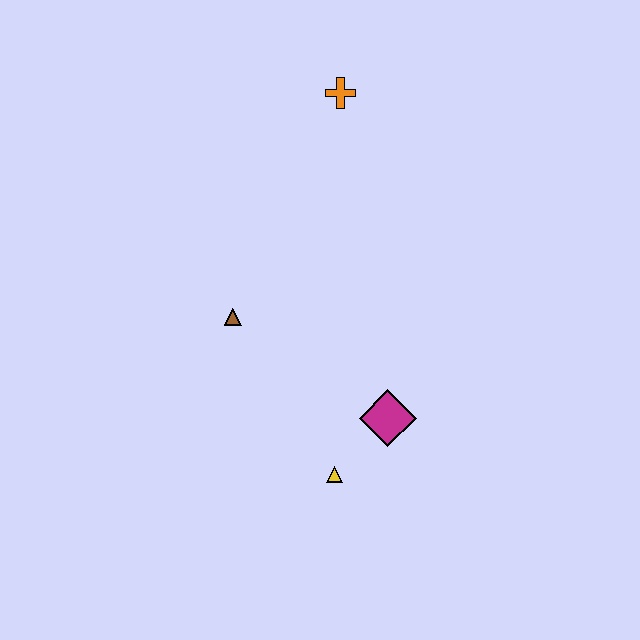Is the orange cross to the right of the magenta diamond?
No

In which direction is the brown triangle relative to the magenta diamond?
The brown triangle is to the left of the magenta diamond.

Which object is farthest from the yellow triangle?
The orange cross is farthest from the yellow triangle.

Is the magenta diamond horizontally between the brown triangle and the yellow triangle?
No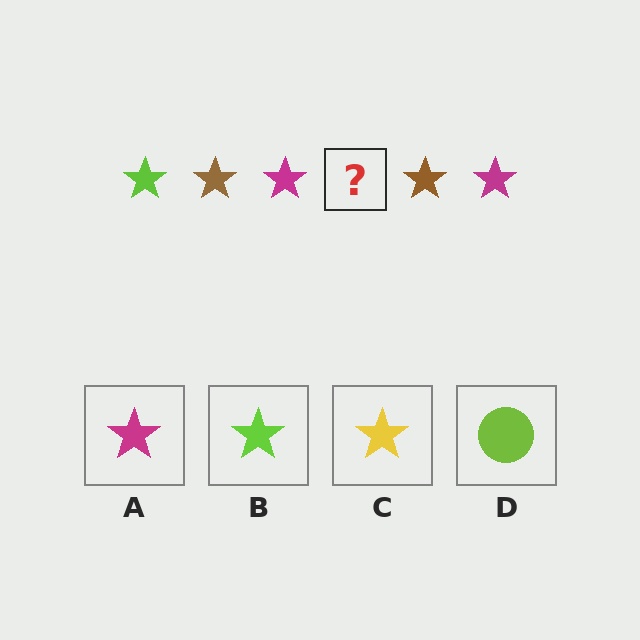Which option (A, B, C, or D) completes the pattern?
B.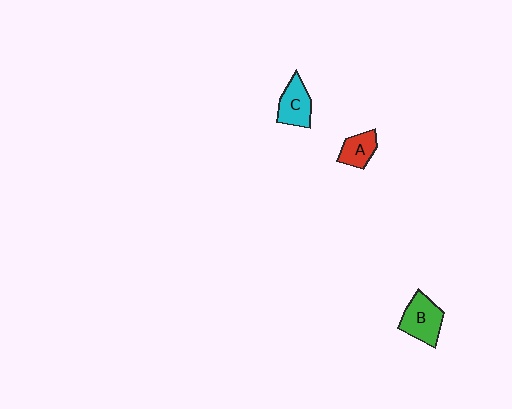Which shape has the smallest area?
Shape A (red).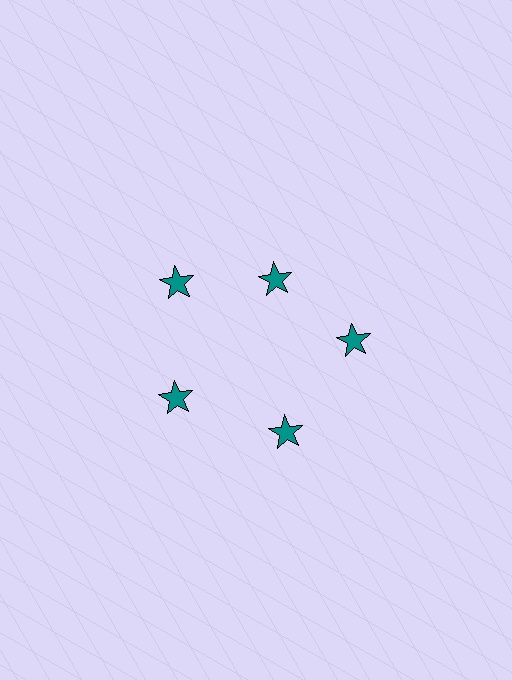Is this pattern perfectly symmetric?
No. The 5 teal stars are arranged in a ring, but one element near the 1 o'clock position is pulled inward toward the center, breaking the 5-fold rotational symmetry.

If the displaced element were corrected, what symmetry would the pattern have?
It would have 5-fold rotational symmetry — the pattern would map onto itself every 72 degrees.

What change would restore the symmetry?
The symmetry would be restored by moving it outward, back onto the ring so that all 5 stars sit at equal angles and equal distance from the center.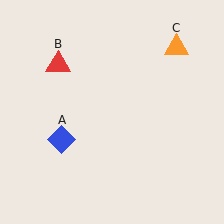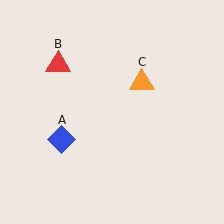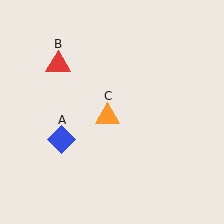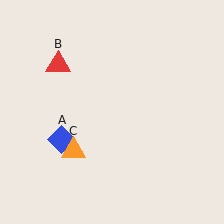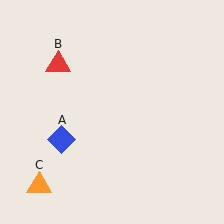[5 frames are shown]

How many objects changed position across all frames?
1 object changed position: orange triangle (object C).